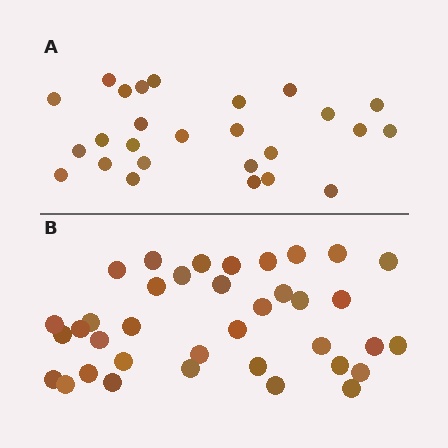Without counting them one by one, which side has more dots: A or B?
Region B (the bottom region) has more dots.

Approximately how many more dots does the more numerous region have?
Region B has roughly 12 or so more dots than region A.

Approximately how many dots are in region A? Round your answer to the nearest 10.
About 30 dots. (The exact count is 26, which rounds to 30.)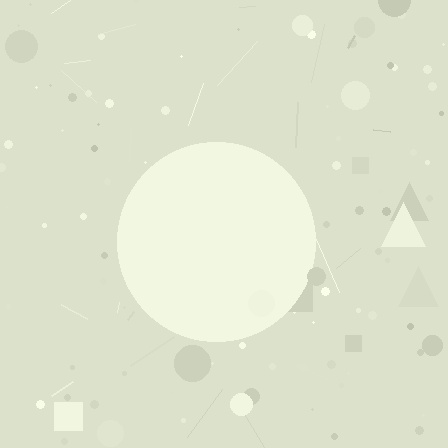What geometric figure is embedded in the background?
A circle is embedded in the background.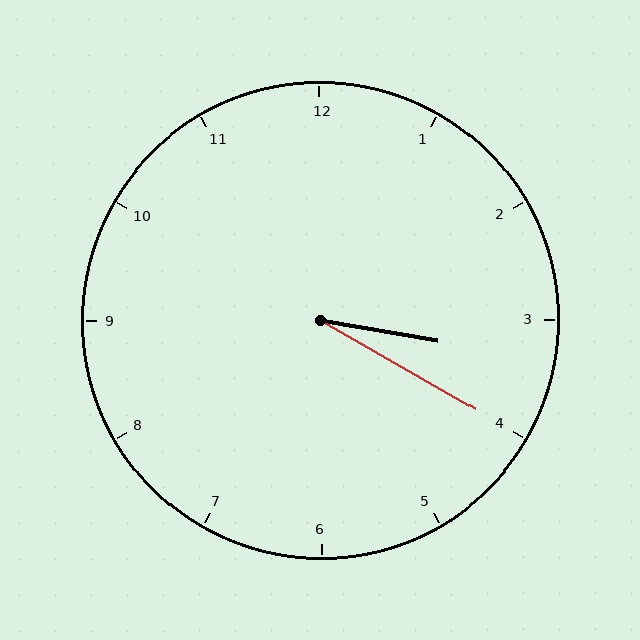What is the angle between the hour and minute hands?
Approximately 20 degrees.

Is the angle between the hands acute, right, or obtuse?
It is acute.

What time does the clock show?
3:20.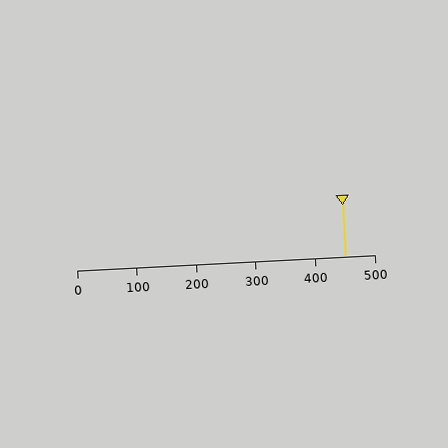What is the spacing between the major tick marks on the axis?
The major ticks are spaced 100 apart.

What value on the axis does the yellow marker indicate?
The marker indicates approximately 450.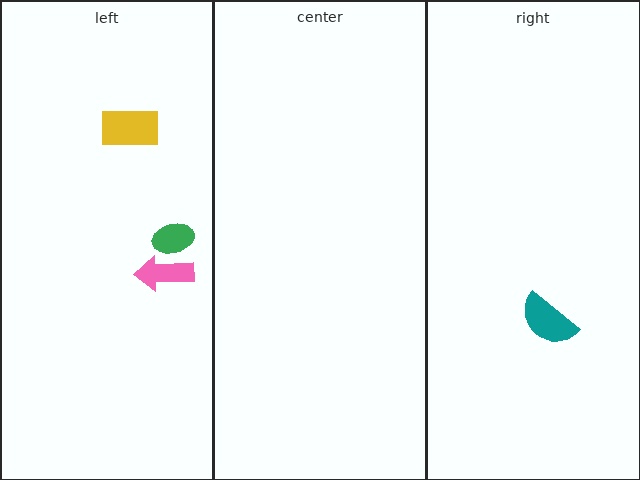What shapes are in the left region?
The green ellipse, the pink arrow, the yellow rectangle.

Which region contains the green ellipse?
The left region.